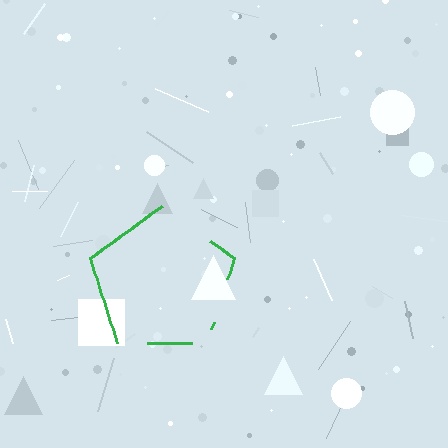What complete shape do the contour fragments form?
The contour fragments form a pentagon.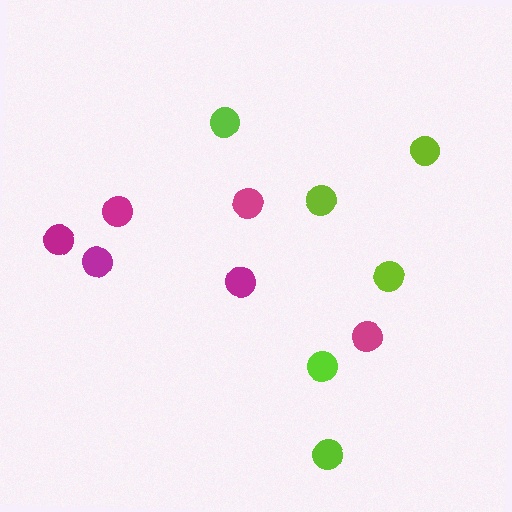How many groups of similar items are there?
There are 2 groups: one group of lime circles (6) and one group of magenta circles (6).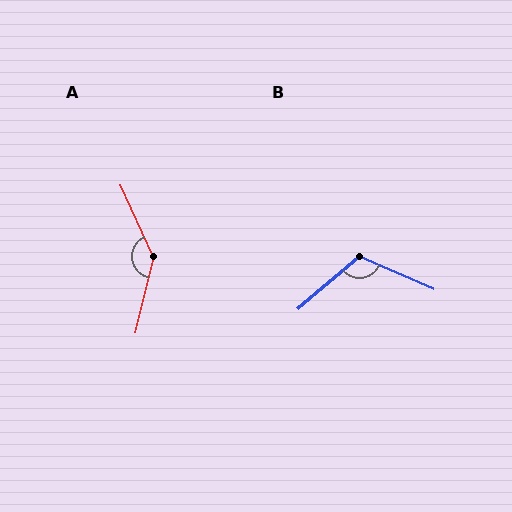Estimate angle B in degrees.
Approximately 116 degrees.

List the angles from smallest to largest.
B (116°), A (142°).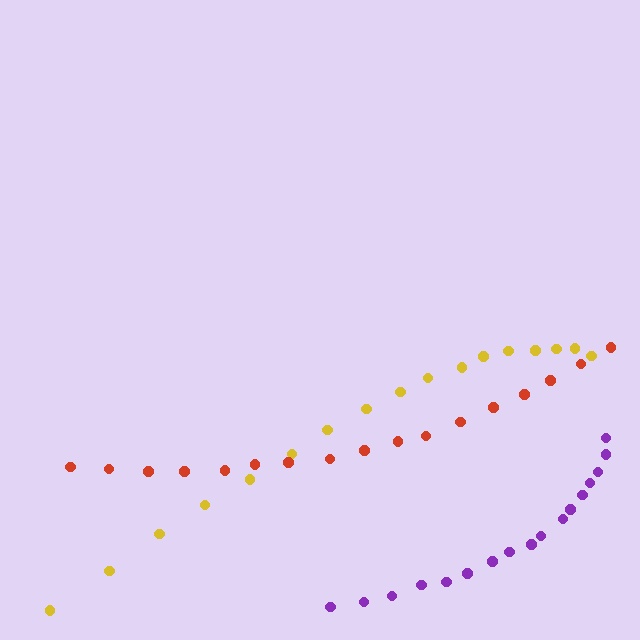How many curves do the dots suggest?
There are 3 distinct paths.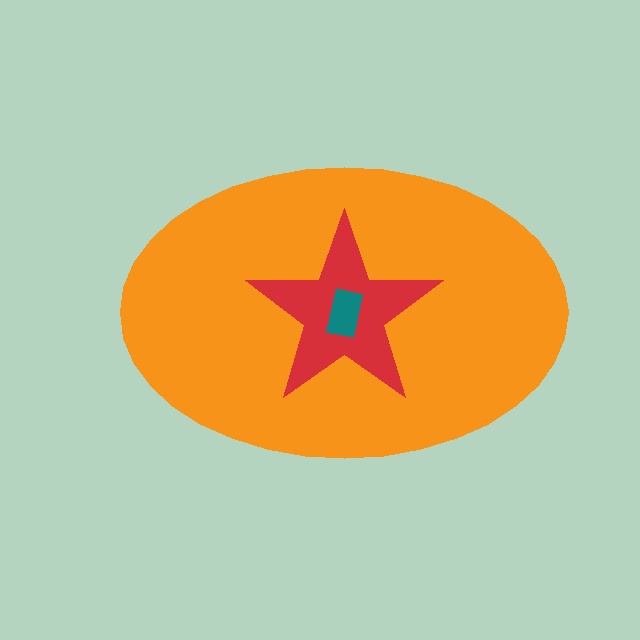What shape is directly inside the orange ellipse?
The red star.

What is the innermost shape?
The teal rectangle.